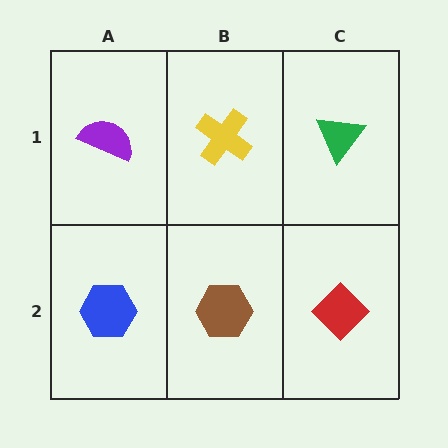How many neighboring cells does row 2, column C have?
2.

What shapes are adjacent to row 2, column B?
A yellow cross (row 1, column B), a blue hexagon (row 2, column A), a red diamond (row 2, column C).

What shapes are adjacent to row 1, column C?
A red diamond (row 2, column C), a yellow cross (row 1, column B).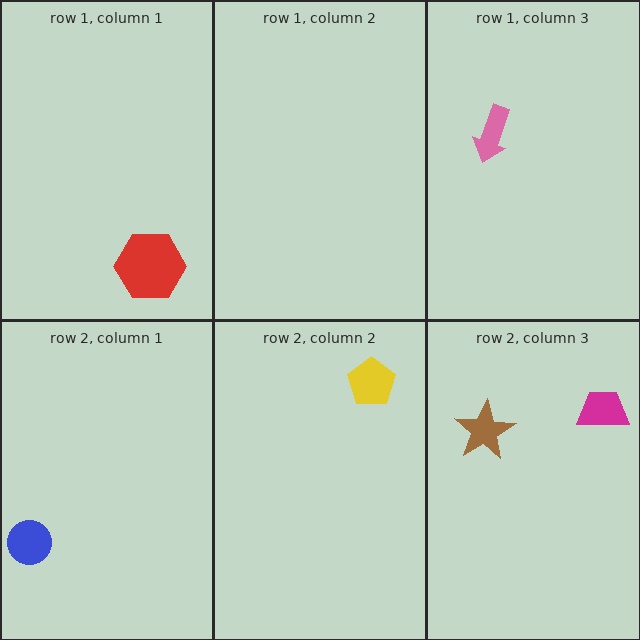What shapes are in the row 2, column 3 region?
The magenta trapezoid, the brown star.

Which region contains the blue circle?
The row 2, column 1 region.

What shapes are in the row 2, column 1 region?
The blue circle.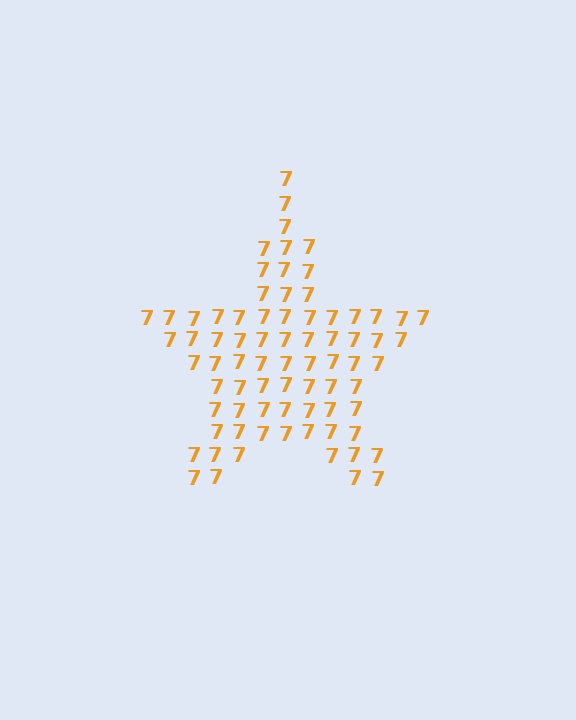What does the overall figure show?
The overall figure shows a star.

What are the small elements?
The small elements are digit 7's.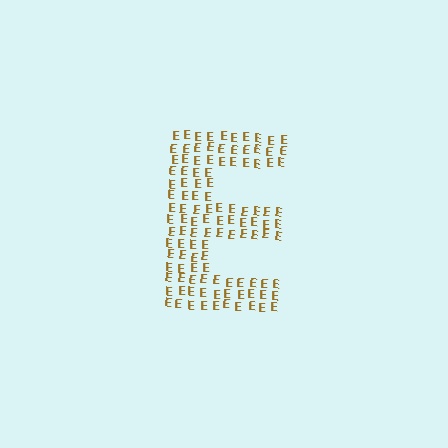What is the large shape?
The large shape is the letter E.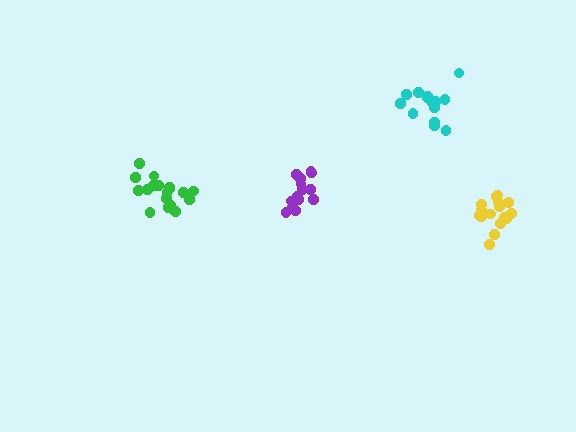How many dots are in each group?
Group 1: 16 dots, Group 2: 18 dots, Group 3: 14 dots, Group 4: 15 dots (63 total).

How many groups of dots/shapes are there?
There are 4 groups.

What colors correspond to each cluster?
The clusters are colored: yellow, green, purple, cyan.